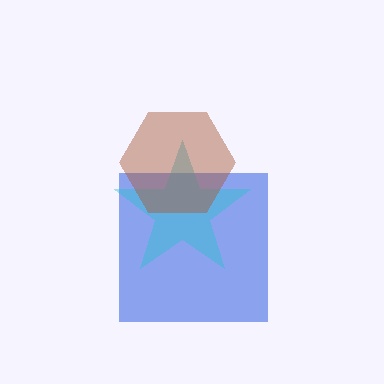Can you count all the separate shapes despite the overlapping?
Yes, there are 3 separate shapes.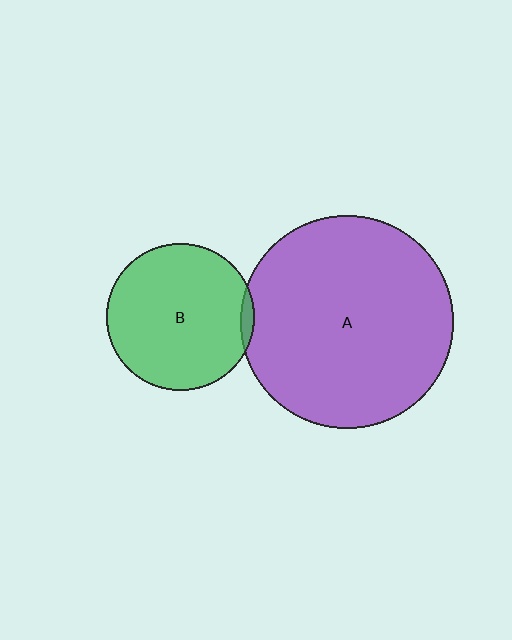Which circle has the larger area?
Circle A (purple).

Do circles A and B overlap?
Yes.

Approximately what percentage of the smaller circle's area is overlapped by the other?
Approximately 5%.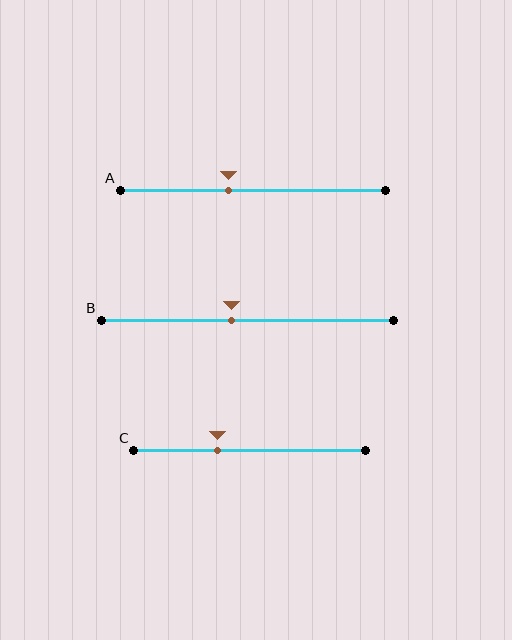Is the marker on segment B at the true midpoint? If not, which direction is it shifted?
No, the marker on segment B is shifted to the left by about 5% of the segment length.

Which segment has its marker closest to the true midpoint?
Segment B has its marker closest to the true midpoint.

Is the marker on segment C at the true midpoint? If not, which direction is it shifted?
No, the marker on segment C is shifted to the left by about 14% of the segment length.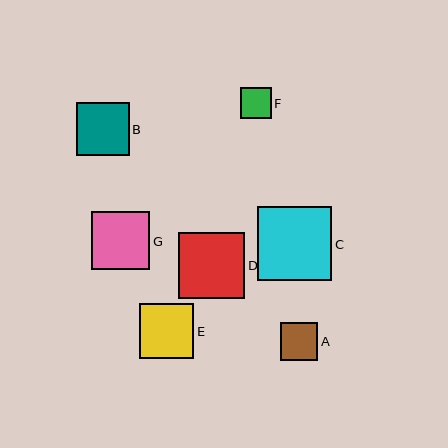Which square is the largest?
Square C is the largest with a size of approximately 74 pixels.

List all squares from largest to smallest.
From largest to smallest: C, D, G, E, B, A, F.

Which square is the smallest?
Square F is the smallest with a size of approximately 30 pixels.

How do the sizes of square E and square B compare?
Square E and square B are approximately the same size.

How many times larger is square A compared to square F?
Square A is approximately 1.2 times the size of square F.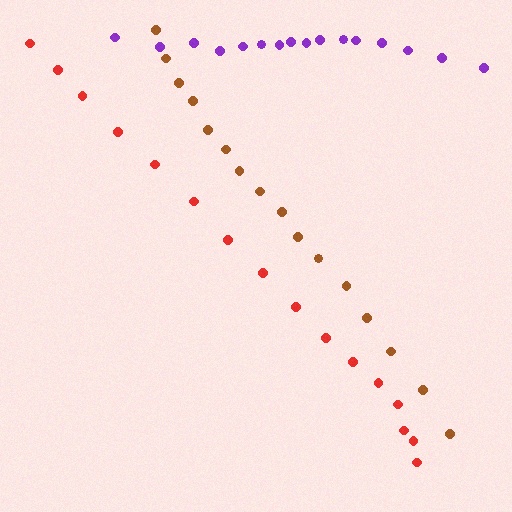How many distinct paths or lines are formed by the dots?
There are 3 distinct paths.